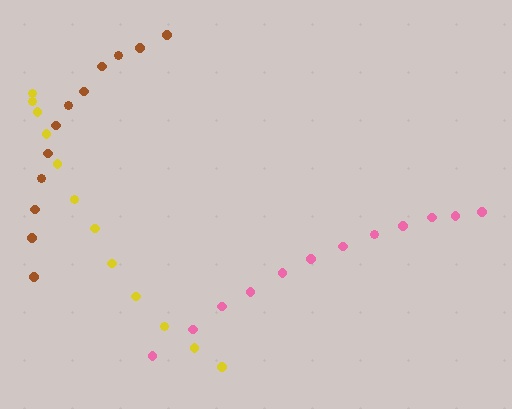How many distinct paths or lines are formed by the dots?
There are 3 distinct paths.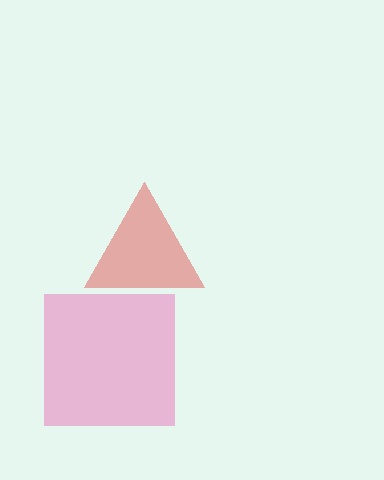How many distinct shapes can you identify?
There are 2 distinct shapes: a red triangle, a pink square.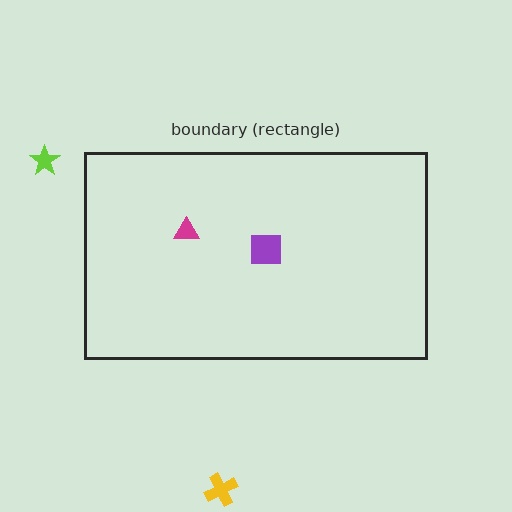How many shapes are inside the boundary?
2 inside, 2 outside.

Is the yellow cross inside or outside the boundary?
Outside.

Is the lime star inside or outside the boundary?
Outside.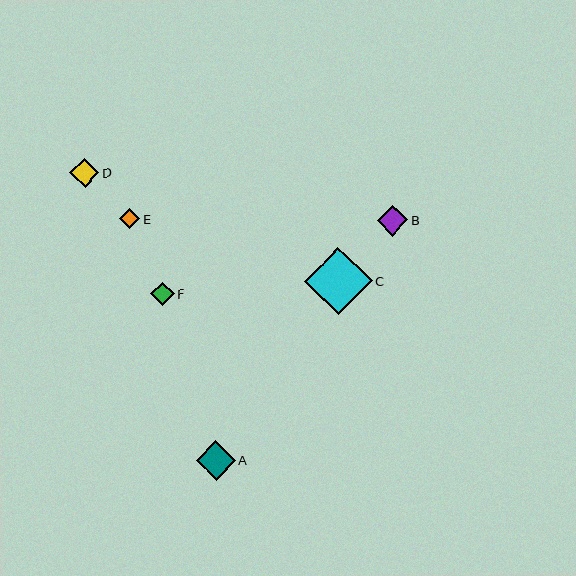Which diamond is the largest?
Diamond C is the largest with a size of approximately 67 pixels.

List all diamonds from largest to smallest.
From largest to smallest: C, A, B, D, F, E.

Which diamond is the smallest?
Diamond E is the smallest with a size of approximately 21 pixels.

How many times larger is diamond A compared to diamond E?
Diamond A is approximately 1.9 times the size of diamond E.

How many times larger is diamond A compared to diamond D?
Diamond A is approximately 1.4 times the size of diamond D.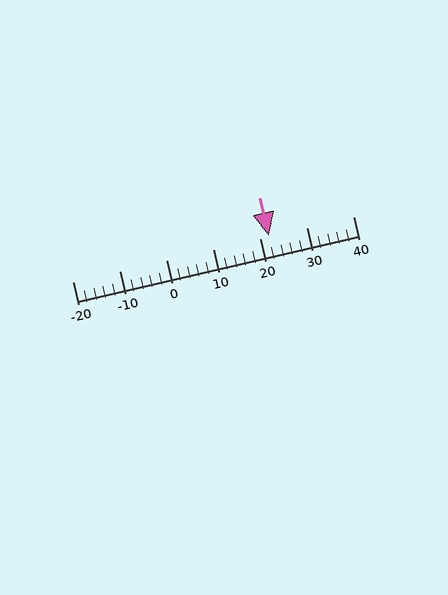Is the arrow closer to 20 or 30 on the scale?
The arrow is closer to 20.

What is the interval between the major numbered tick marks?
The major tick marks are spaced 10 units apart.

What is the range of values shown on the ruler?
The ruler shows values from -20 to 40.